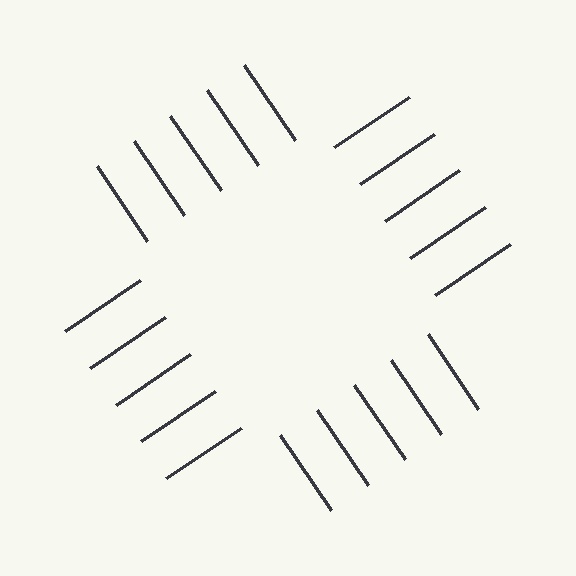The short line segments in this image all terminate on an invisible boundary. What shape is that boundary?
An illusory square — the line segments terminate on its edges but no continuous stroke is drawn.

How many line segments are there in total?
20 — 5 along each of the 4 edges.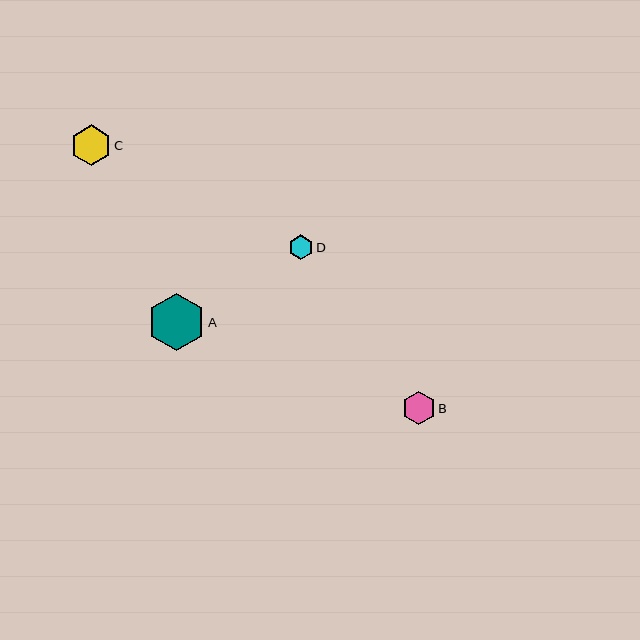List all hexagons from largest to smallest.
From largest to smallest: A, C, B, D.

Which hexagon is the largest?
Hexagon A is the largest with a size of approximately 57 pixels.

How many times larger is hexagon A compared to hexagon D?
Hexagon A is approximately 2.3 times the size of hexagon D.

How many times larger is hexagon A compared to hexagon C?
Hexagon A is approximately 1.4 times the size of hexagon C.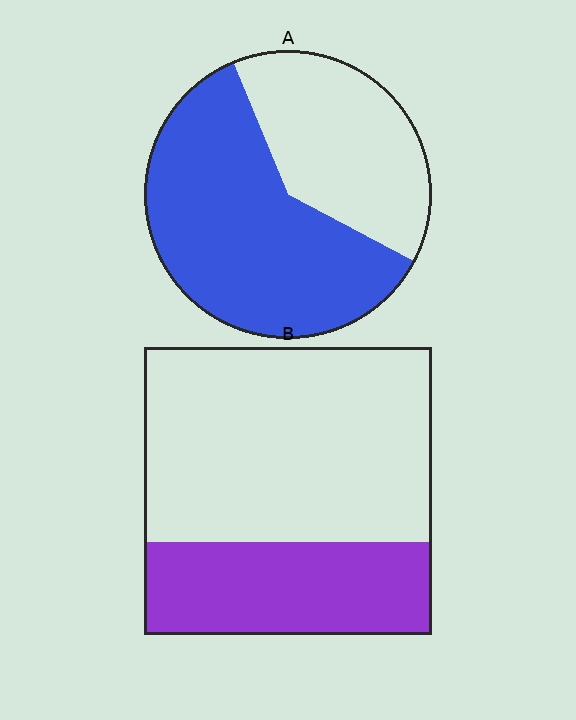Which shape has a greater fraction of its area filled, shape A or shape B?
Shape A.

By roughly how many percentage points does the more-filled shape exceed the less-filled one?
By roughly 30 percentage points (A over B).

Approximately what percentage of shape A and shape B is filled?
A is approximately 60% and B is approximately 30%.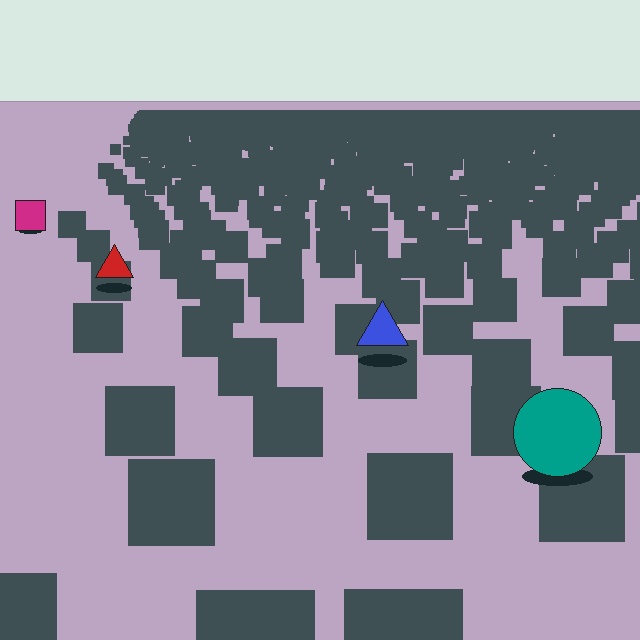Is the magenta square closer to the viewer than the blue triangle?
No. The blue triangle is closer — you can tell from the texture gradient: the ground texture is coarser near it.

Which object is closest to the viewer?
The teal circle is closest. The texture marks near it are larger and more spread out.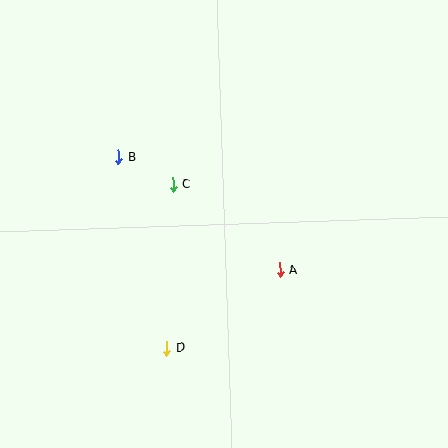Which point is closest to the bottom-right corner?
Point A is closest to the bottom-right corner.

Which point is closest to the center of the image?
Point C at (173, 185) is closest to the center.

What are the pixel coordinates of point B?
Point B is at (119, 157).